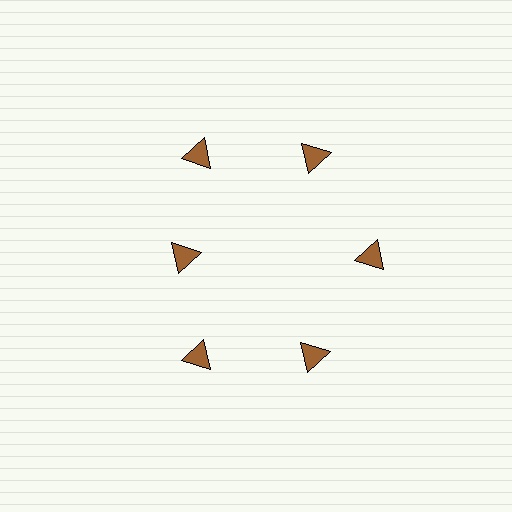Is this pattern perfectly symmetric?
No. The 6 brown triangles are arranged in a ring, but one element near the 9 o'clock position is pulled inward toward the center, breaking the 6-fold rotational symmetry.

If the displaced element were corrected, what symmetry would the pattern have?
It would have 6-fold rotational symmetry — the pattern would map onto itself every 60 degrees.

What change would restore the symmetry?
The symmetry would be restored by moving it outward, back onto the ring so that all 6 triangles sit at equal angles and equal distance from the center.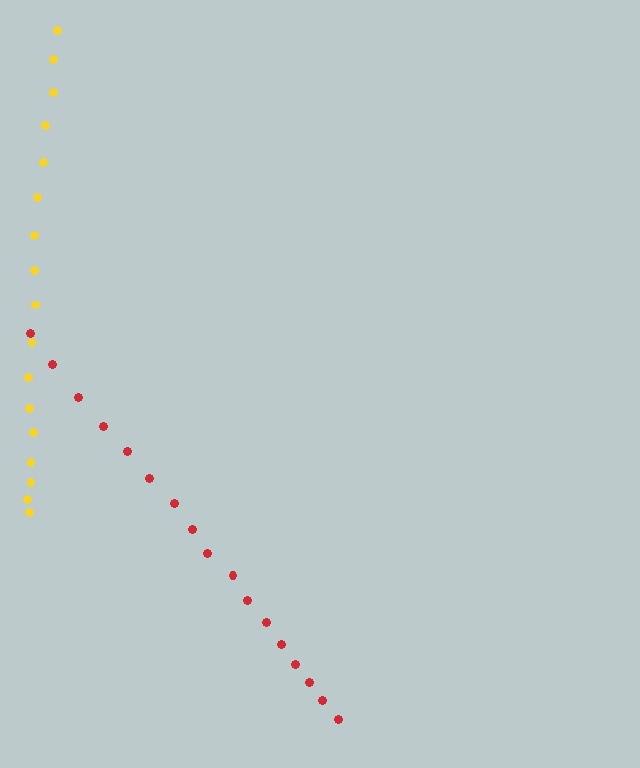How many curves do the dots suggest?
There are 2 distinct paths.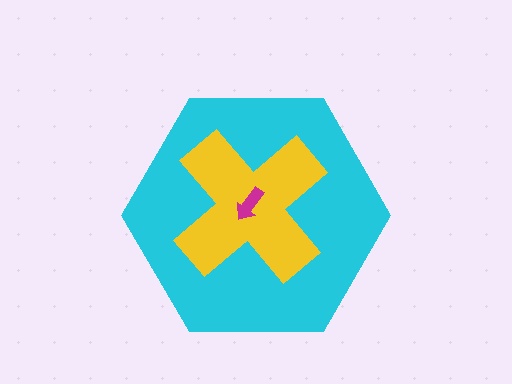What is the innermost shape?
The magenta arrow.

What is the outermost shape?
The cyan hexagon.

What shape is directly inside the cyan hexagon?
The yellow cross.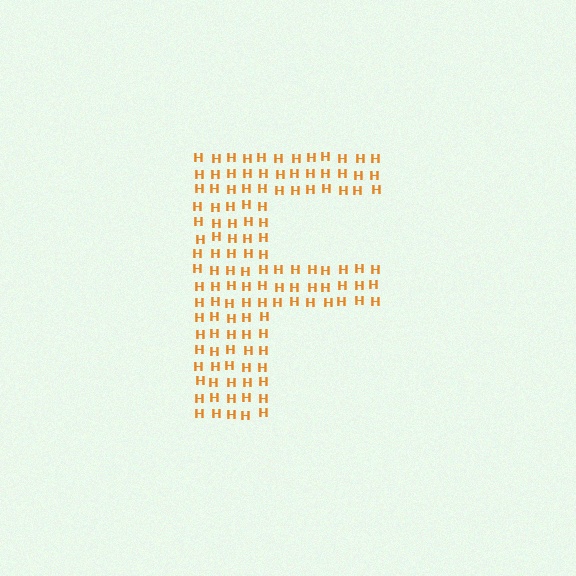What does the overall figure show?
The overall figure shows the letter F.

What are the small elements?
The small elements are letter H's.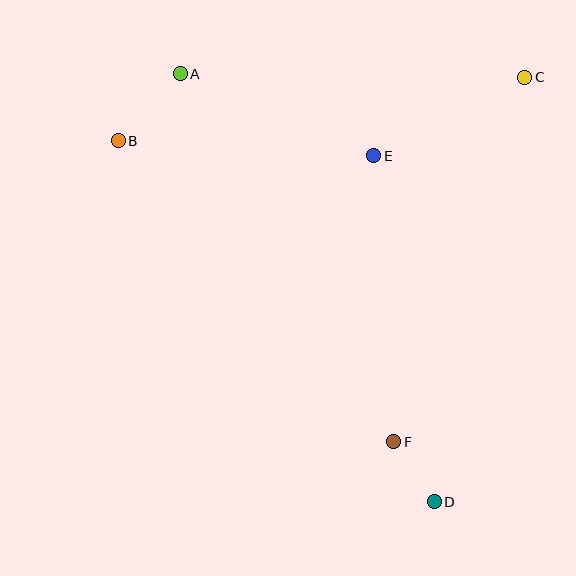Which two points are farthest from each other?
Points A and D are farthest from each other.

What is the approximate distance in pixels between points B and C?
The distance between B and C is approximately 411 pixels.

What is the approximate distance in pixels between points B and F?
The distance between B and F is approximately 408 pixels.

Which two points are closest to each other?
Points D and F are closest to each other.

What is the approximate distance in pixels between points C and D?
The distance between C and D is approximately 434 pixels.